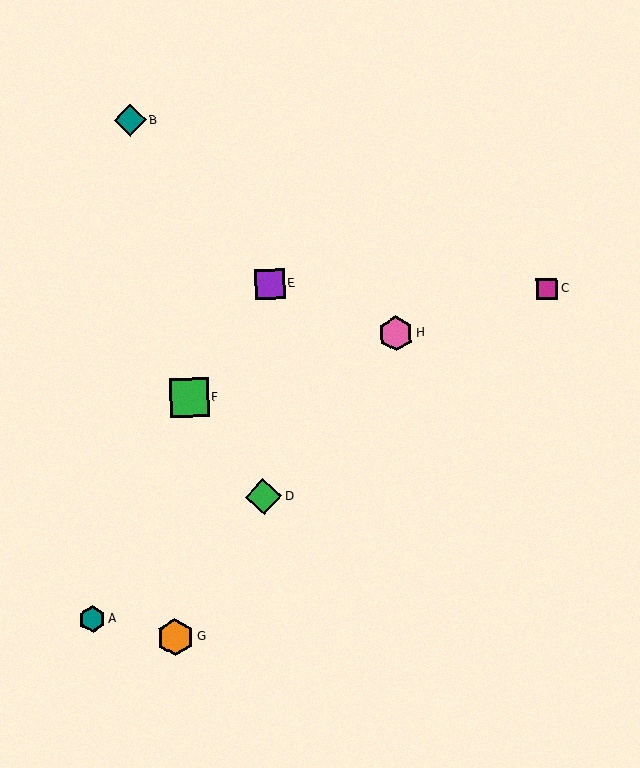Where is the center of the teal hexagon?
The center of the teal hexagon is at (92, 619).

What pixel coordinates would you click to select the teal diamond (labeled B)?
Click at (130, 120) to select the teal diamond B.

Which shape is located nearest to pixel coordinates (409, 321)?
The pink hexagon (labeled H) at (396, 334) is nearest to that location.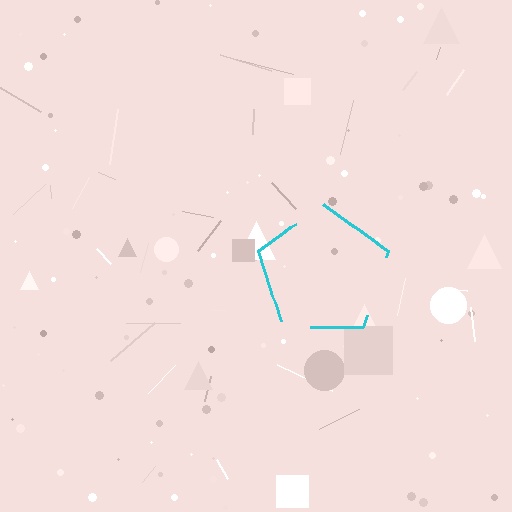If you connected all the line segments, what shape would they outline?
They would outline a pentagon.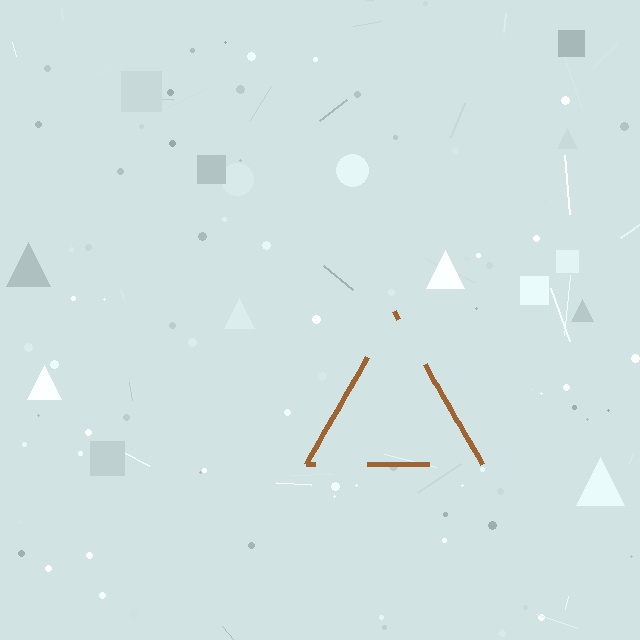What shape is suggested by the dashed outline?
The dashed outline suggests a triangle.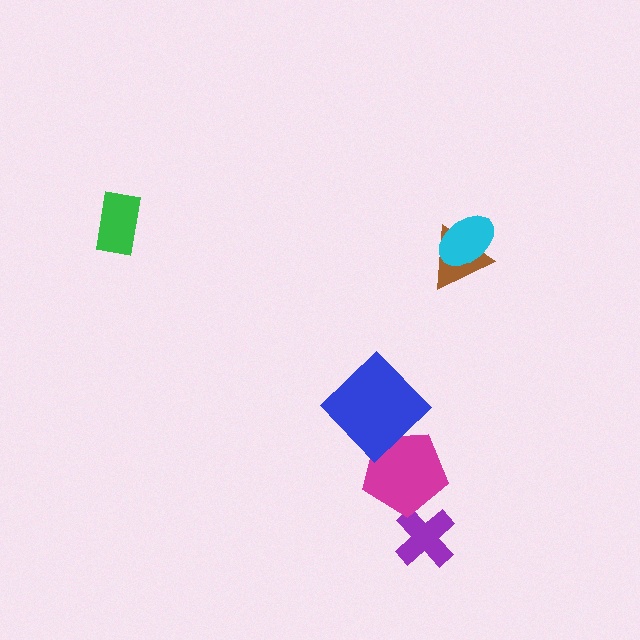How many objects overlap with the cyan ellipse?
1 object overlaps with the cyan ellipse.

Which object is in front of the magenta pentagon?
The blue diamond is in front of the magenta pentagon.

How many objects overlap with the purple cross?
1 object overlaps with the purple cross.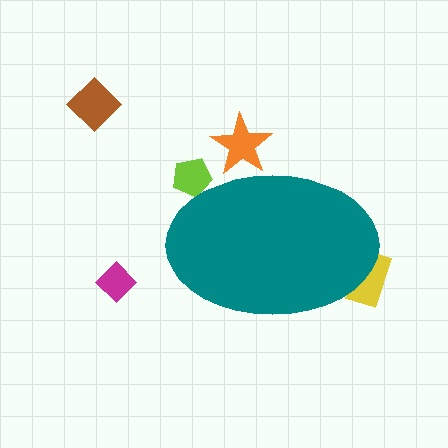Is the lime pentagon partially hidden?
Yes, the lime pentagon is partially hidden behind the teal ellipse.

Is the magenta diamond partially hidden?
No, the magenta diamond is fully visible.